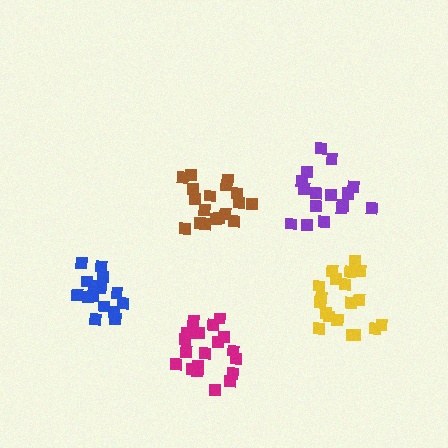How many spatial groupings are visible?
There are 5 spatial groupings.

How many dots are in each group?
Group 1: 16 dots, Group 2: 19 dots, Group 3: 19 dots, Group 4: 18 dots, Group 5: 17 dots (89 total).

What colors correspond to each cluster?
The clusters are colored: purple, yellow, magenta, brown, blue.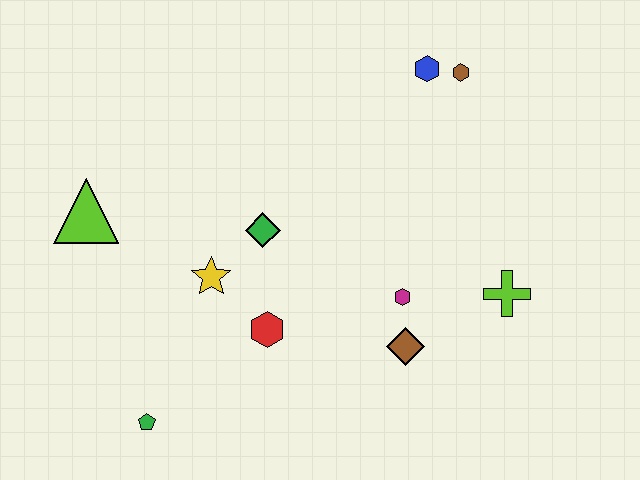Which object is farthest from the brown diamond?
The lime triangle is farthest from the brown diamond.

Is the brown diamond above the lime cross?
No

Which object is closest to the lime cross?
The magenta hexagon is closest to the lime cross.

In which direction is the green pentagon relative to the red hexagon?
The green pentagon is to the left of the red hexagon.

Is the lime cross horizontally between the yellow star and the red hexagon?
No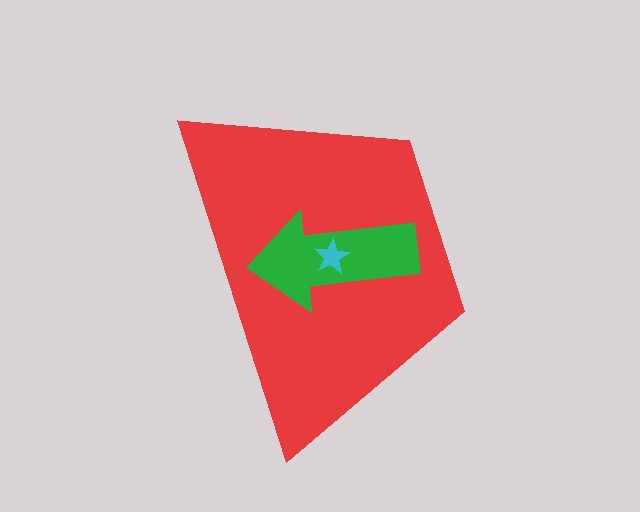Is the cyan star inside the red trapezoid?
Yes.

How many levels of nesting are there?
3.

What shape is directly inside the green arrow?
The cyan star.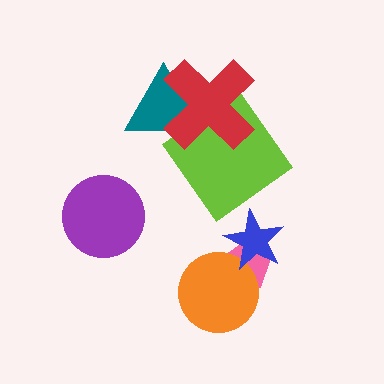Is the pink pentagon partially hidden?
Yes, it is partially covered by another shape.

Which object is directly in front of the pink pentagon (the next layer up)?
The orange circle is directly in front of the pink pentagon.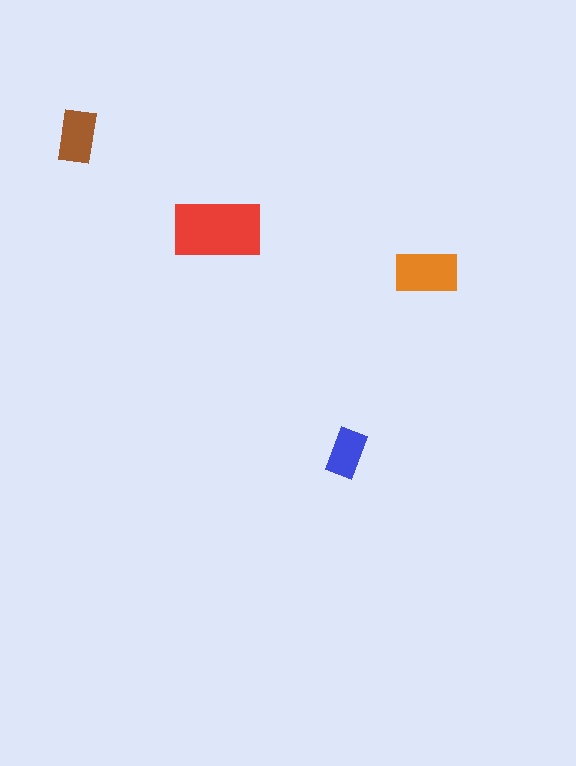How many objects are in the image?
There are 4 objects in the image.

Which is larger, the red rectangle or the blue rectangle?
The red one.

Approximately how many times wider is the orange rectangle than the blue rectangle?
About 1.5 times wider.